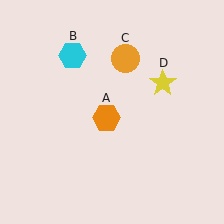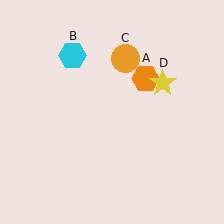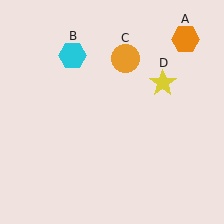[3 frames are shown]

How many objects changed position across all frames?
1 object changed position: orange hexagon (object A).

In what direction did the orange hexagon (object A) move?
The orange hexagon (object A) moved up and to the right.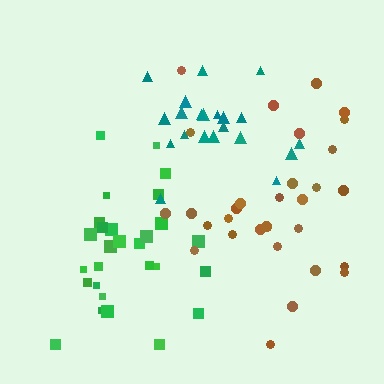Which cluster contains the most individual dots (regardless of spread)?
Brown (32).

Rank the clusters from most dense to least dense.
teal, green, brown.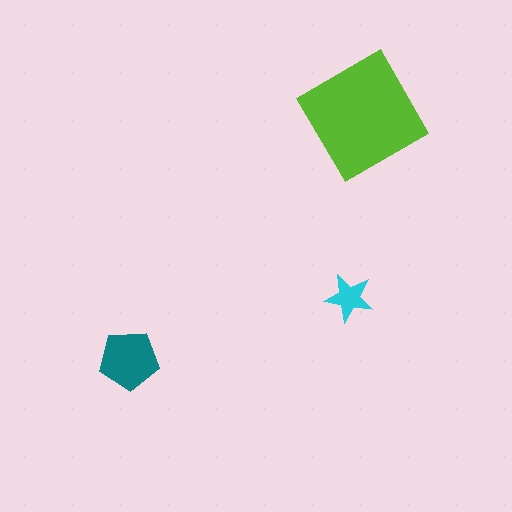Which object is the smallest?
The cyan star.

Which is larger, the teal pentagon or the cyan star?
The teal pentagon.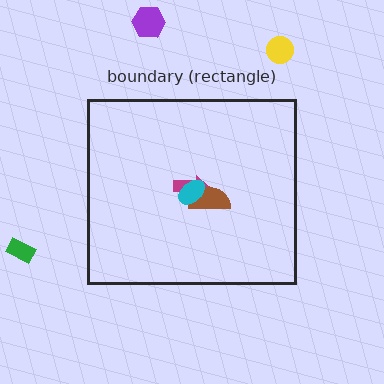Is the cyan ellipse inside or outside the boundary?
Inside.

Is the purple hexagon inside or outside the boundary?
Outside.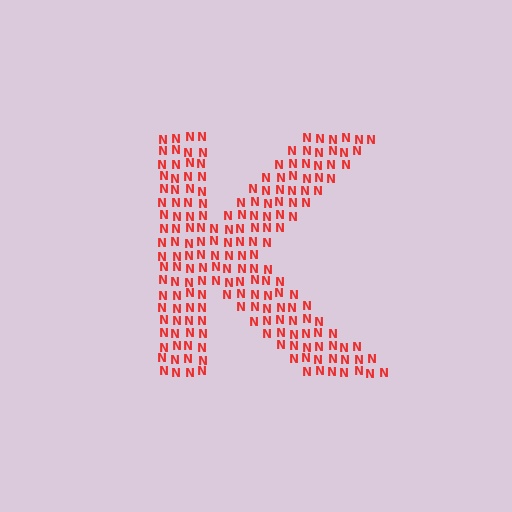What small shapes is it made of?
It is made of small letter N's.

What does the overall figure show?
The overall figure shows the letter K.